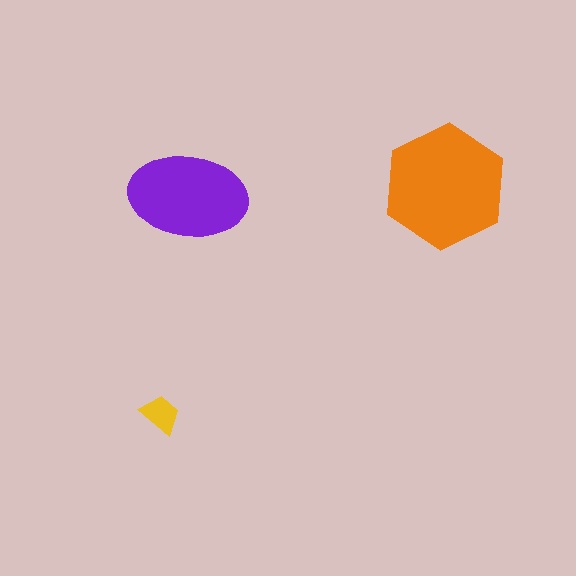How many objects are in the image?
There are 3 objects in the image.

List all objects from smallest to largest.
The yellow trapezoid, the purple ellipse, the orange hexagon.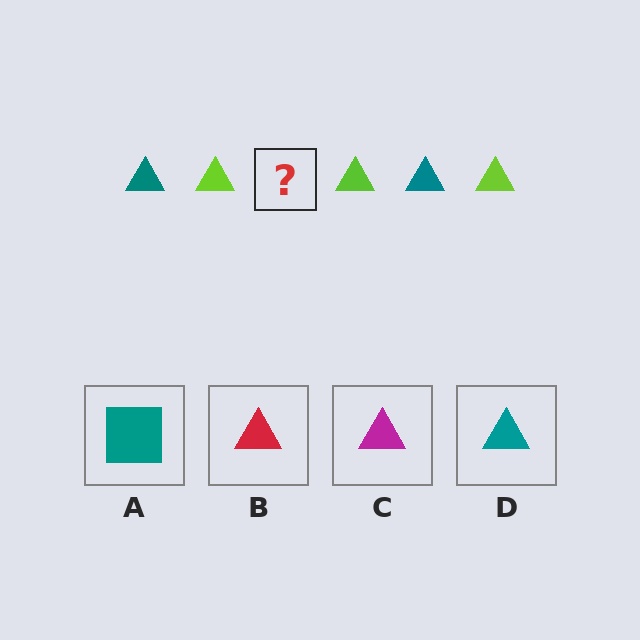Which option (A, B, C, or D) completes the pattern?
D.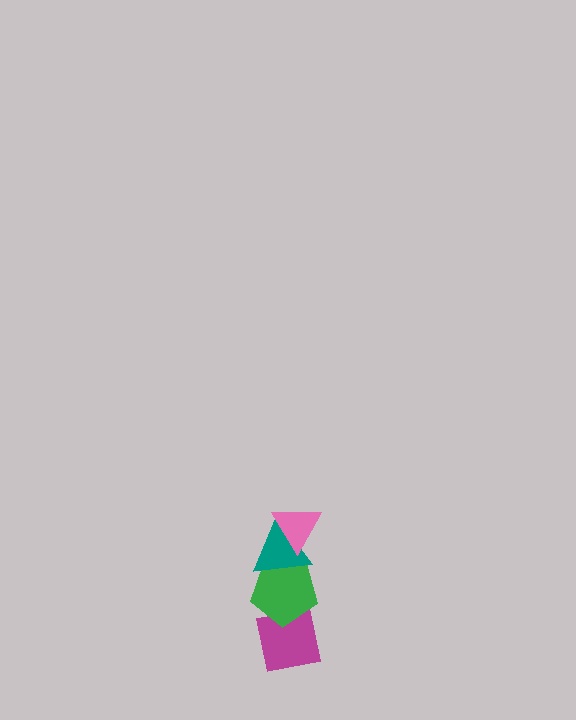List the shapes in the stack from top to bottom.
From top to bottom: the pink triangle, the teal triangle, the green pentagon, the magenta square.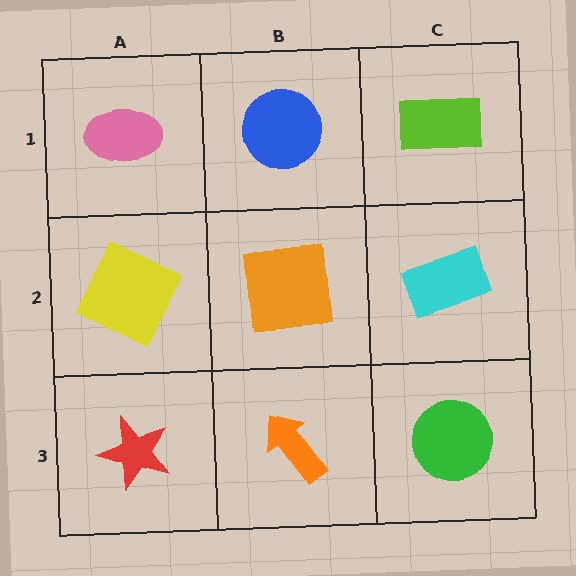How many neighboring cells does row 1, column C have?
2.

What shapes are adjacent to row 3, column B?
An orange square (row 2, column B), a red star (row 3, column A), a green circle (row 3, column C).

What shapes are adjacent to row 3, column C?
A cyan rectangle (row 2, column C), an orange arrow (row 3, column B).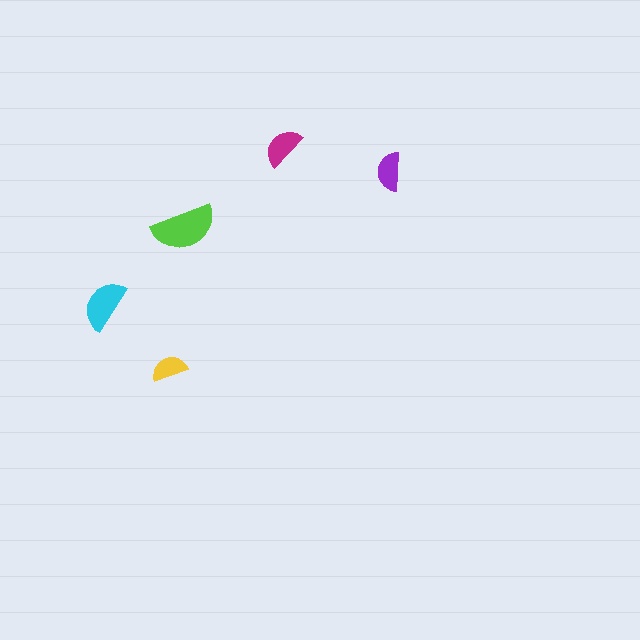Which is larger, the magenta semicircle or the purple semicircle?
The magenta one.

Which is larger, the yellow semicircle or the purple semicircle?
The purple one.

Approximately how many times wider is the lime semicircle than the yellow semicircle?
About 2 times wider.